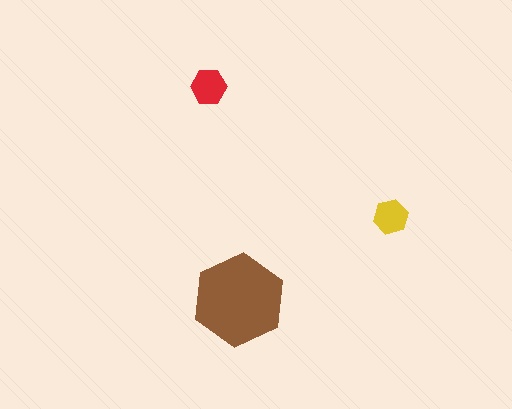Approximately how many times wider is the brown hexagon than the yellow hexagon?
About 2.5 times wider.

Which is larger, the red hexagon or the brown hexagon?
The brown one.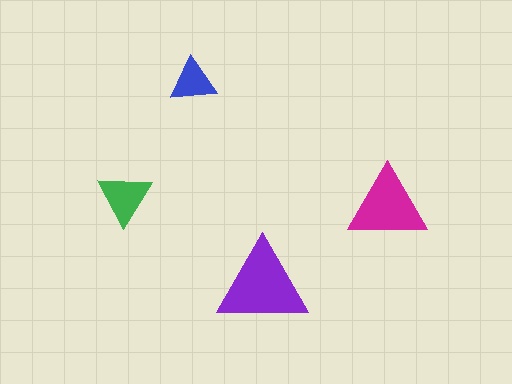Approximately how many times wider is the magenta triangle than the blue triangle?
About 1.5 times wider.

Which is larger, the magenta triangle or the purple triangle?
The purple one.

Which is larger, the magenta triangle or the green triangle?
The magenta one.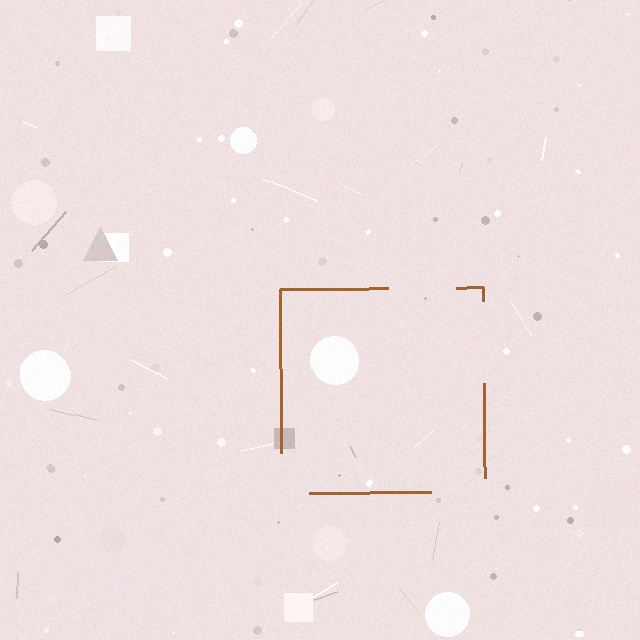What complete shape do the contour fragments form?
The contour fragments form a square.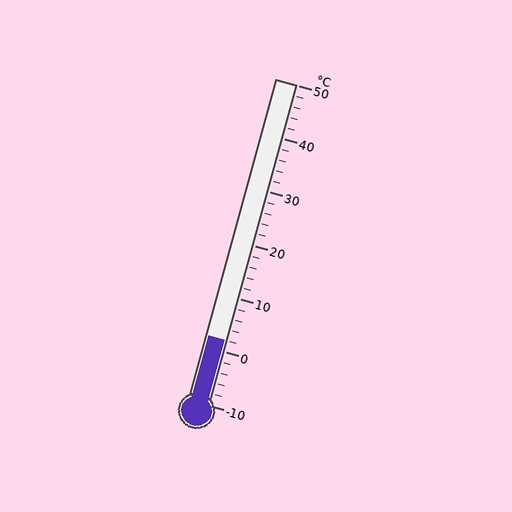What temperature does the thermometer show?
The thermometer shows approximately 2°C.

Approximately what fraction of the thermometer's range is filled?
The thermometer is filled to approximately 20% of its range.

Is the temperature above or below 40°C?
The temperature is below 40°C.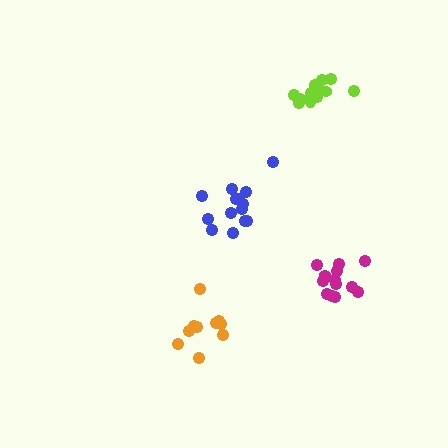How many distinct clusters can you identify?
There are 4 distinct clusters.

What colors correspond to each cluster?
The clusters are colored: orange, lime, blue, magenta.